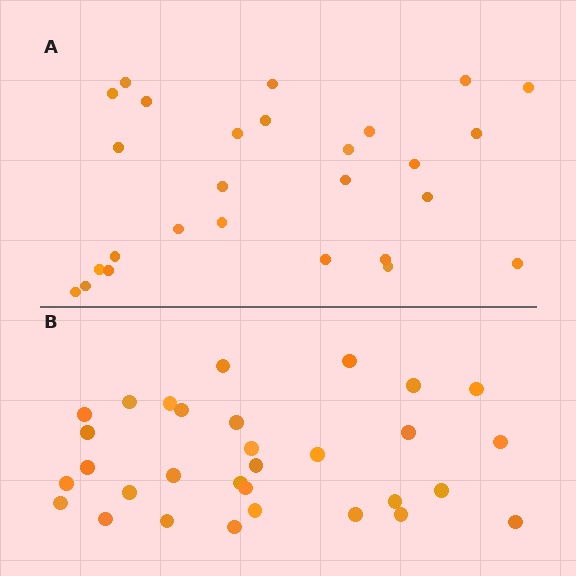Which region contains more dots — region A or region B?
Region B (the bottom region) has more dots.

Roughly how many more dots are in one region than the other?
Region B has about 4 more dots than region A.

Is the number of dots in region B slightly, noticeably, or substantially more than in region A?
Region B has only slightly more — the two regions are fairly close. The ratio is roughly 1.1 to 1.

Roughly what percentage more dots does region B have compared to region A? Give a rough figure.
About 15% more.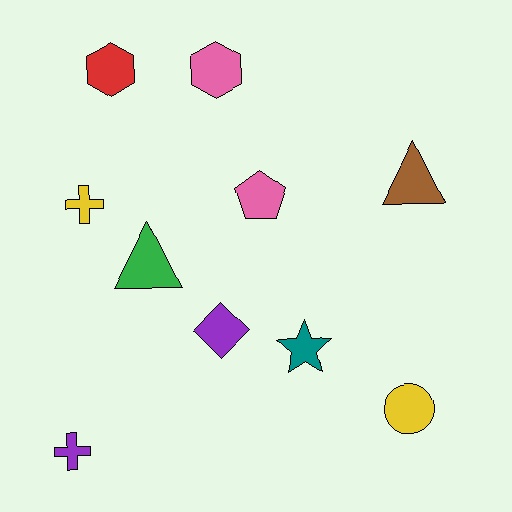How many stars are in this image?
There is 1 star.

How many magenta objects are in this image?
There are no magenta objects.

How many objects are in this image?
There are 10 objects.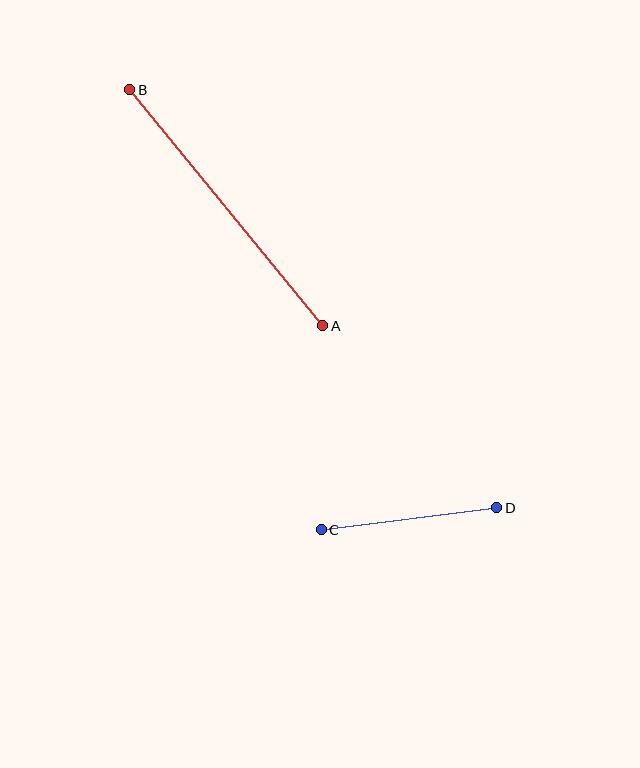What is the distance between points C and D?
The distance is approximately 177 pixels.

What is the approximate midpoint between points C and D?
The midpoint is at approximately (409, 519) pixels.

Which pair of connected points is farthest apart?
Points A and B are farthest apart.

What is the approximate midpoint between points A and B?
The midpoint is at approximately (226, 208) pixels.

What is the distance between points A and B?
The distance is approximately 305 pixels.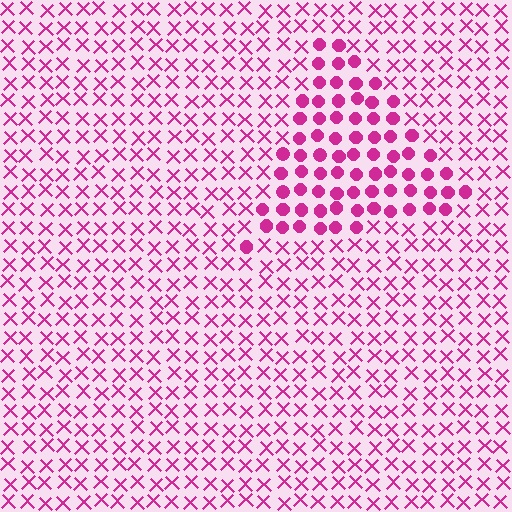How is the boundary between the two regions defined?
The boundary is defined by a change in element shape: circles inside vs. X marks outside. All elements share the same color and spacing.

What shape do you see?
I see a triangle.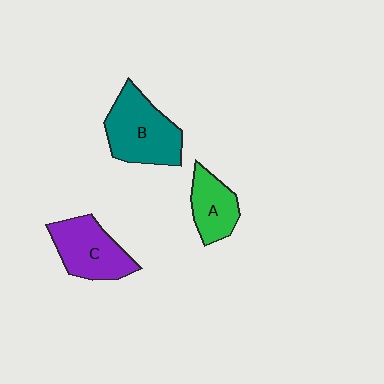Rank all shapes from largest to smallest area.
From largest to smallest: B (teal), C (purple), A (green).